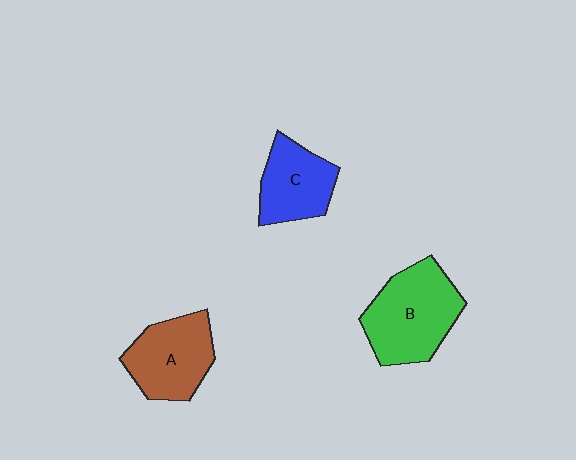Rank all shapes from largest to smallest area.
From largest to smallest: B (green), A (brown), C (blue).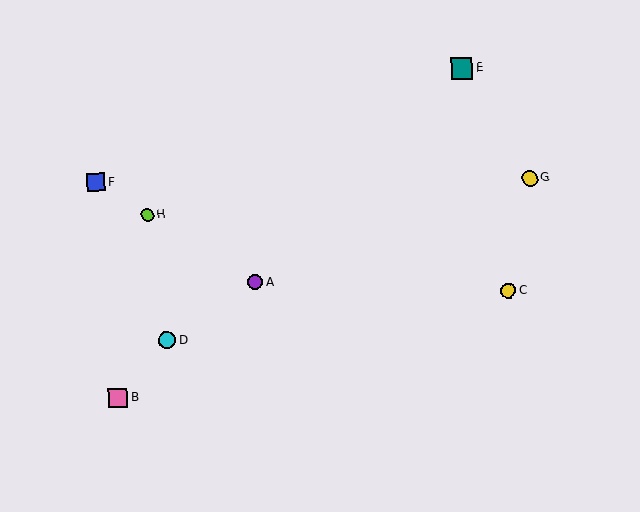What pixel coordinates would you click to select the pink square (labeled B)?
Click at (118, 398) to select the pink square B.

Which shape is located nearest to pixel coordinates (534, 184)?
The yellow circle (labeled G) at (530, 178) is nearest to that location.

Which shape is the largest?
The teal square (labeled E) is the largest.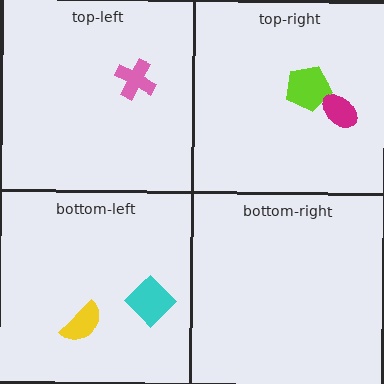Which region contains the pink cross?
The top-left region.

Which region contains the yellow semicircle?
The bottom-left region.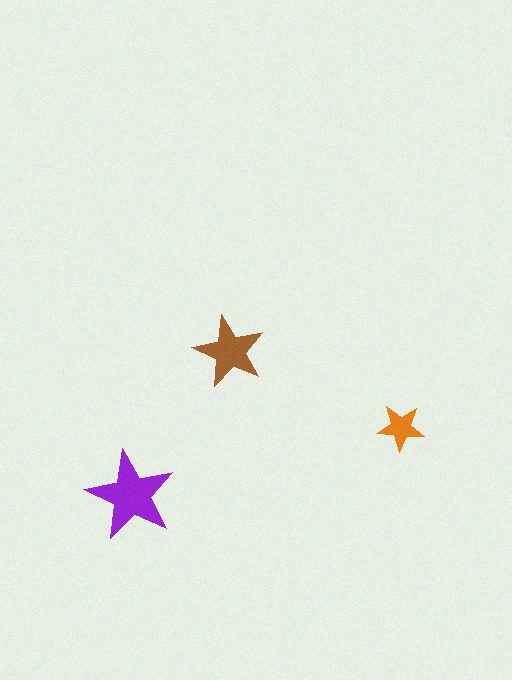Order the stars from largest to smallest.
the purple one, the brown one, the orange one.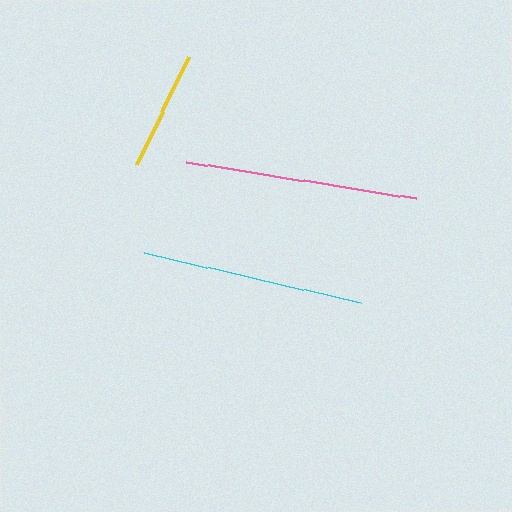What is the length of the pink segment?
The pink segment is approximately 234 pixels long.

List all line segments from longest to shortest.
From longest to shortest: pink, cyan, yellow.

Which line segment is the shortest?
The yellow line is the shortest at approximately 120 pixels.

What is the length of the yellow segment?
The yellow segment is approximately 120 pixels long.